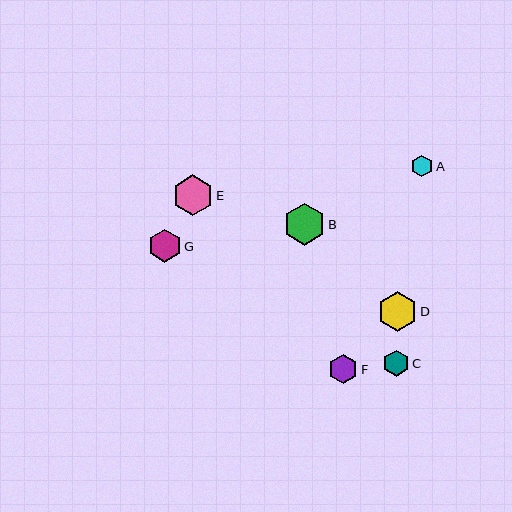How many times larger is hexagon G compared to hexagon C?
Hexagon G is approximately 1.3 times the size of hexagon C.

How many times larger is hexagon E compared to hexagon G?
Hexagon E is approximately 1.2 times the size of hexagon G.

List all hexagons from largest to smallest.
From largest to smallest: B, E, D, G, F, C, A.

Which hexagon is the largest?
Hexagon B is the largest with a size of approximately 42 pixels.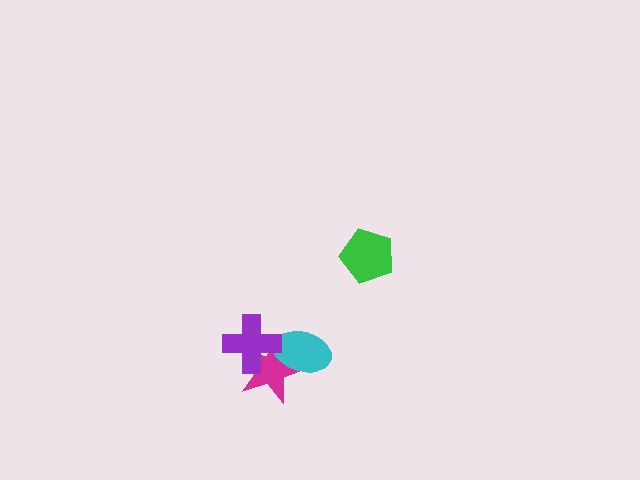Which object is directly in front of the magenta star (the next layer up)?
The cyan ellipse is directly in front of the magenta star.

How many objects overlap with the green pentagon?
0 objects overlap with the green pentagon.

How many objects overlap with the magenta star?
2 objects overlap with the magenta star.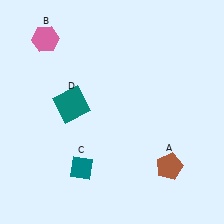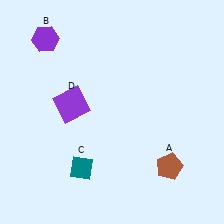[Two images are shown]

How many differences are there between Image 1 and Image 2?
There are 2 differences between the two images.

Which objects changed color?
B changed from pink to purple. D changed from teal to purple.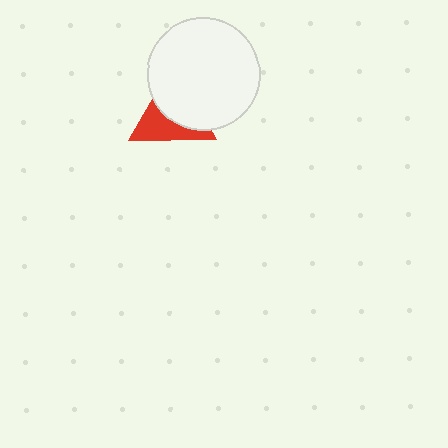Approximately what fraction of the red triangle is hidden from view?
Roughly 56% of the red triangle is hidden behind the white circle.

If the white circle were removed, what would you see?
You would see the complete red triangle.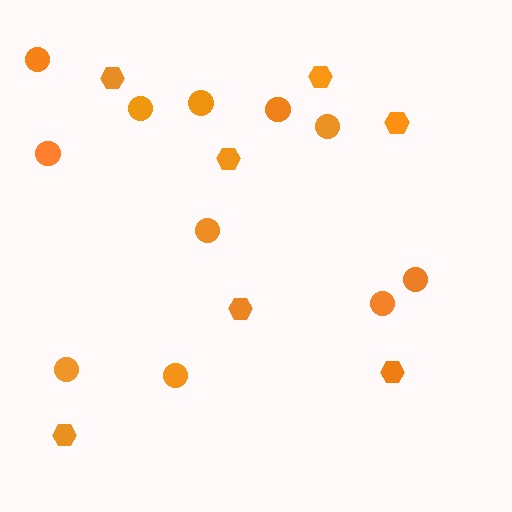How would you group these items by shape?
There are 2 groups: one group of circles (11) and one group of hexagons (7).